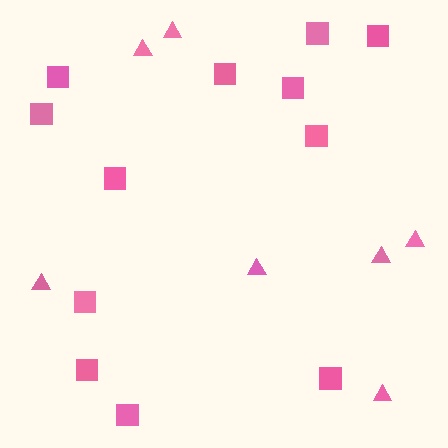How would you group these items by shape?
There are 2 groups: one group of squares (12) and one group of triangles (7).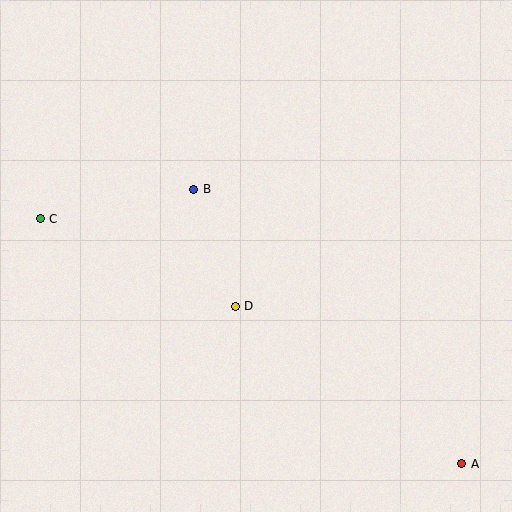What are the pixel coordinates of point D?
Point D is at (235, 306).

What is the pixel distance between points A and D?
The distance between A and D is 276 pixels.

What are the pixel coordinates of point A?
Point A is at (462, 464).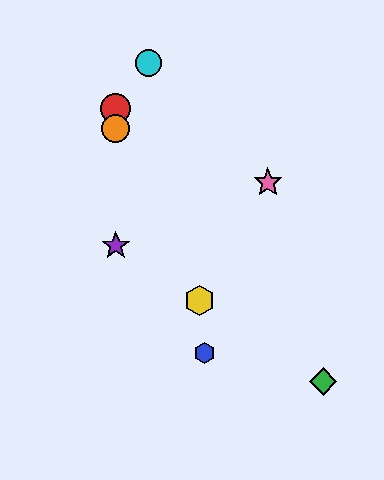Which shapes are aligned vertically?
The red circle, the purple star, the orange circle are aligned vertically.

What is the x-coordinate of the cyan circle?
The cyan circle is at x≈149.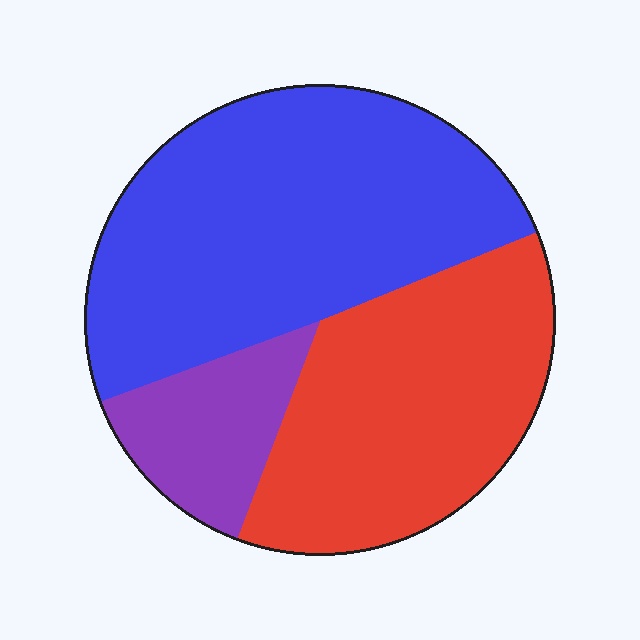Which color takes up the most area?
Blue, at roughly 50%.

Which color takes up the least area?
Purple, at roughly 15%.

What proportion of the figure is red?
Red takes up about three eighths (3/8) of the figure.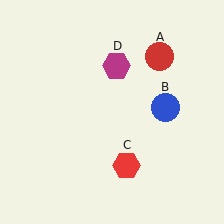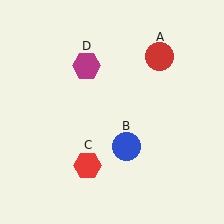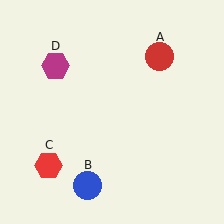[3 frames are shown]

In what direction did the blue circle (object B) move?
The blue circle (object B) moved down and to the left.